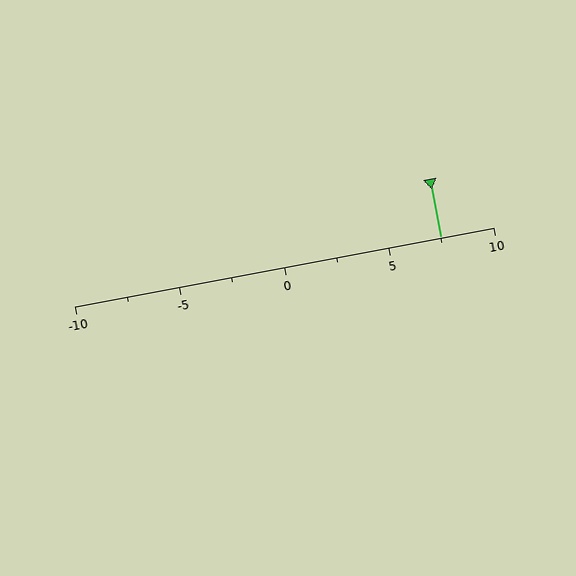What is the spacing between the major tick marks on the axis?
The major ticks are spaced 5 apart.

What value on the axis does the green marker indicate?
The marker indicates approximately 7.5.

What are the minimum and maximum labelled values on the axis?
The axis runs from -10 to 10.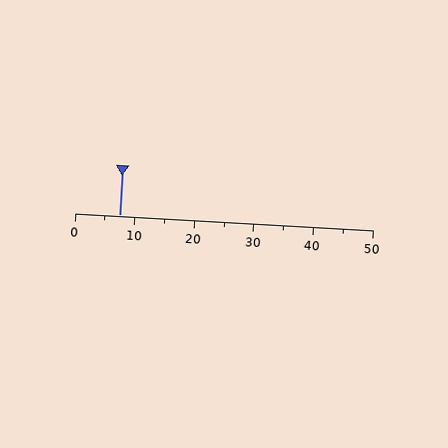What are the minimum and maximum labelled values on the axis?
The axis runs from 0 to 50.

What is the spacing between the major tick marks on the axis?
The major ticks are spaced 10 apart.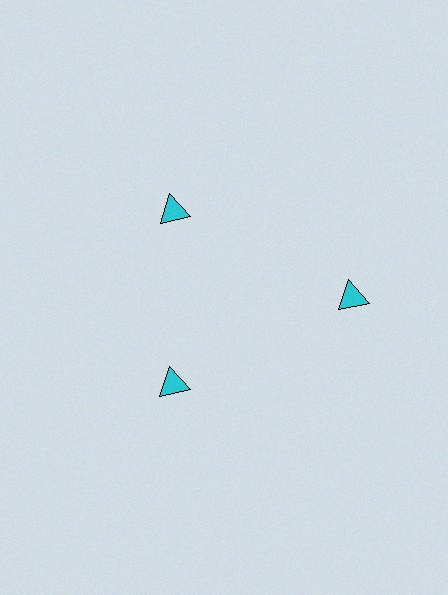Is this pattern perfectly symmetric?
No. The 3 cyan triangles are arranged in a ring, but one element near the 3 o'clock position is pushed outward from the center, breaking the 3-fold rotational symmetry.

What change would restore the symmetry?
The symmetry would be restored by moving it inward, back onto the ring so that all 3 triangles sit at equal angles and equal distance from the center.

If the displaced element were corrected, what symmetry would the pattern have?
It would have 3-fold rotational symmetry — the pattern would map onto itself every 120 degrees.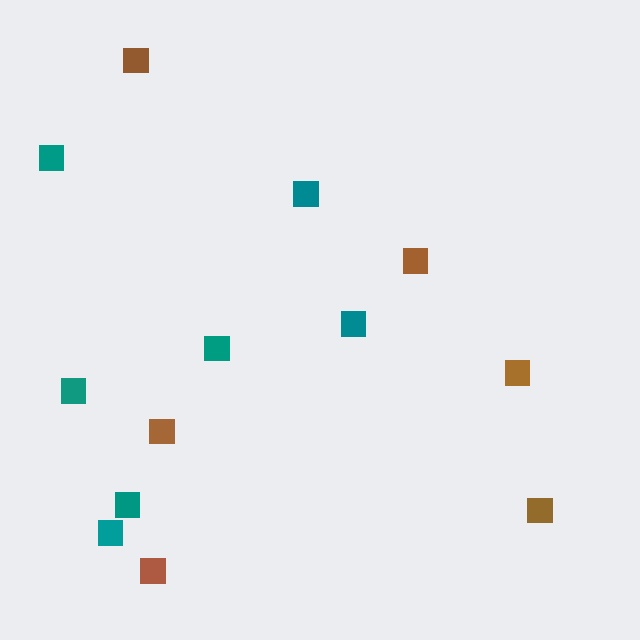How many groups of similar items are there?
There are 2 groups: one group of brown squares (6) and one group of teal squares (7).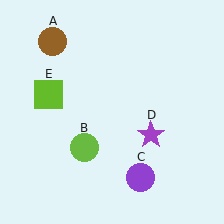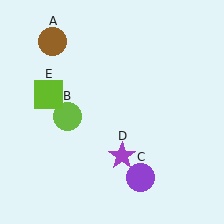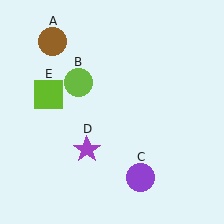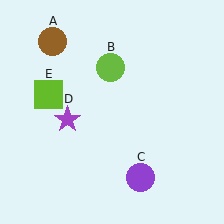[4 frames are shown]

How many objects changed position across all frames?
2 objects changed position: lime circle (object B), purple star (object D).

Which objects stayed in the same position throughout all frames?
Brown circle (object A) and purple circle (object C) and lime square (object E) remained stationary.